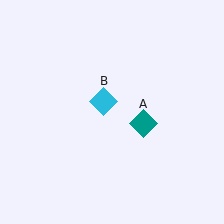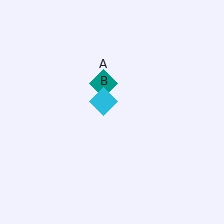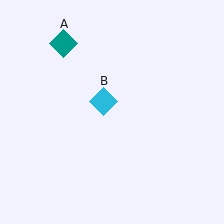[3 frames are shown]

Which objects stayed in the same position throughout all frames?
Cyan diamond (object B) remained stationary.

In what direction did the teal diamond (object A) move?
The teal diamond (object A) moved up and to the left.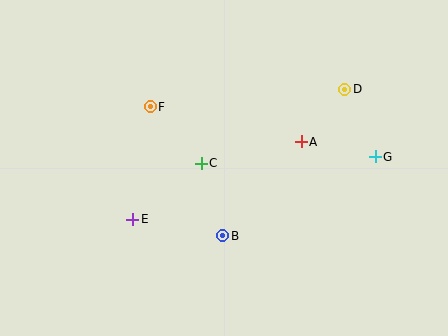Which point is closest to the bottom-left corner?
Point E is closest to the bottom-left corner.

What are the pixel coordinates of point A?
Point A is at (301, 142).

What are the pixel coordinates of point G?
Point G is at (375, 157).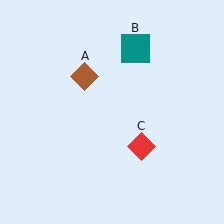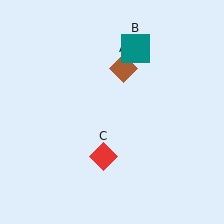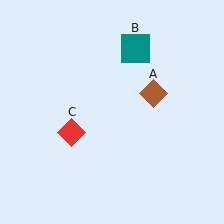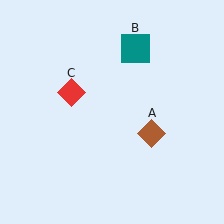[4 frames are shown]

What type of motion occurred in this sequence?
The brown diamond (object A), red diamond (object C) rotated clockwise around the center of the scene.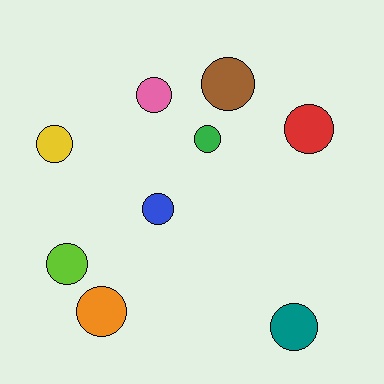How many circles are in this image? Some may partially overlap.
There are 9 circles.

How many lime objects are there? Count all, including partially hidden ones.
There is 1 lime object.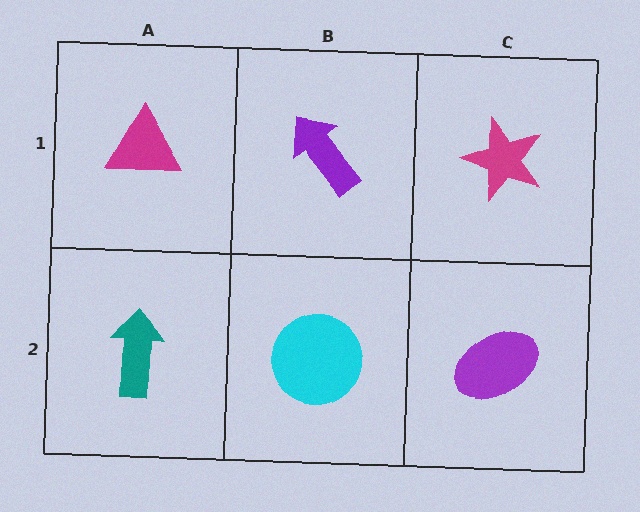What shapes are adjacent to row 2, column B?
A purple arrow (row 1, column B), a teal arrow (row 2, column A), a purple ellipse (row 2, column C).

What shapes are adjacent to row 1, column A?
A teal arrow (row 2, column A), a purple arrow (row 1, column B).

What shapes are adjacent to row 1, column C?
A purple ellipse (row 2, column C), a purple arrow (row 1, column B).